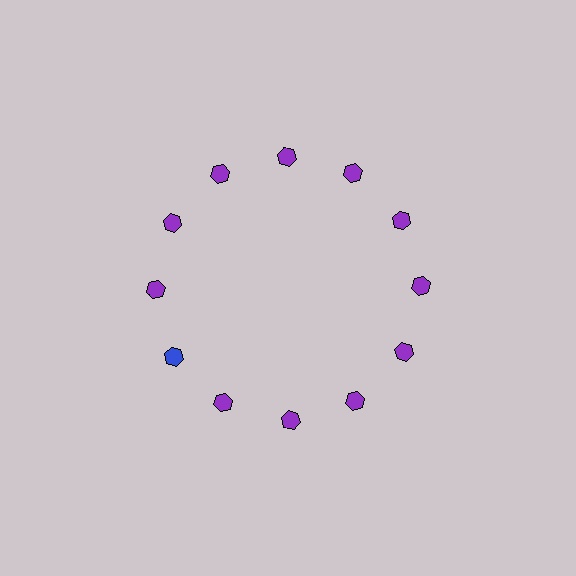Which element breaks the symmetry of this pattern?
The blue hexagon at roughly the 8 o'clock position breaks the symmetry. All other shapes are purple hexagons.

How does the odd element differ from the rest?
It has a different color: blue instead of purple.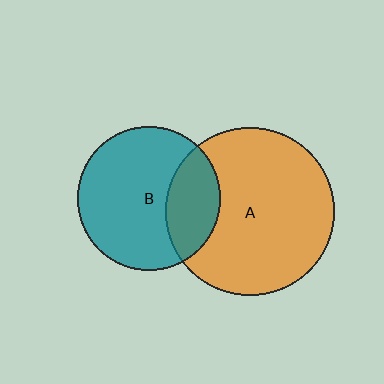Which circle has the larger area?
Circle A (orange).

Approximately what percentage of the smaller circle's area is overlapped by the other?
Approximately 25%.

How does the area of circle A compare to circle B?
Approximately 1.4 times.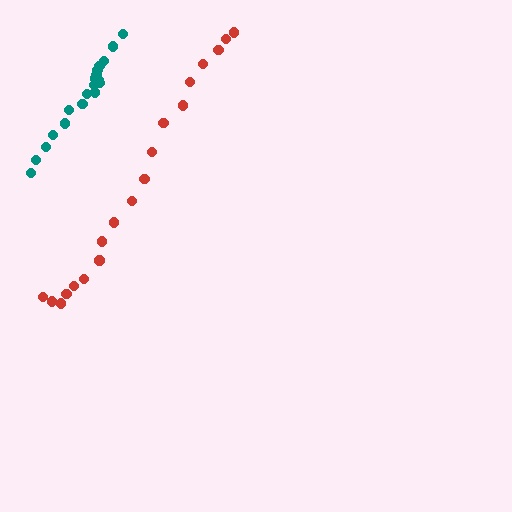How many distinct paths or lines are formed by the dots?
There are 2 distinct paths.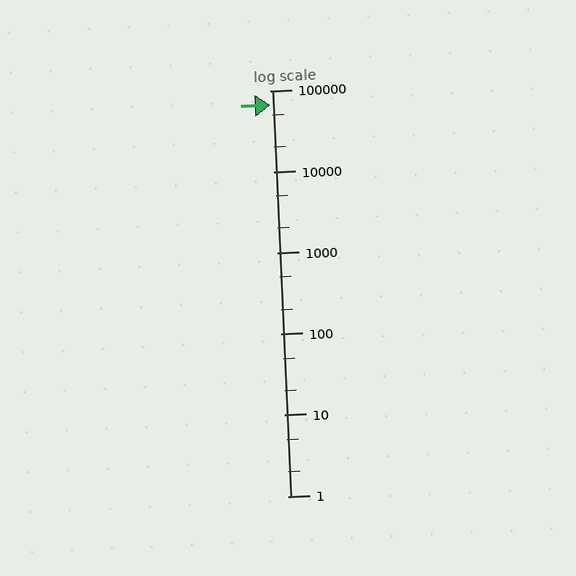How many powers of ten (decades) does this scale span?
The scale spans 5 decades, from 1 to 100000.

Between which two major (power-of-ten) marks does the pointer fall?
The pointer is between 10000 and 100000.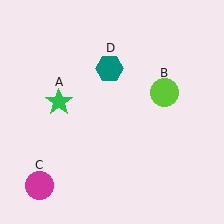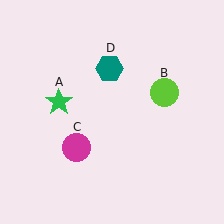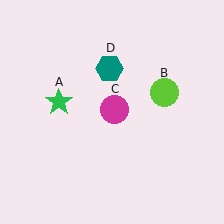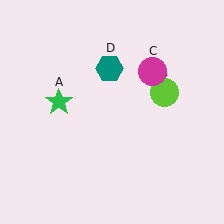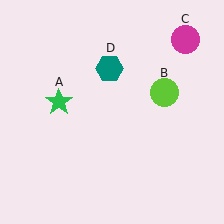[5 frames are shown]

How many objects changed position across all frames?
1 object changed position: magenta circle (object C).